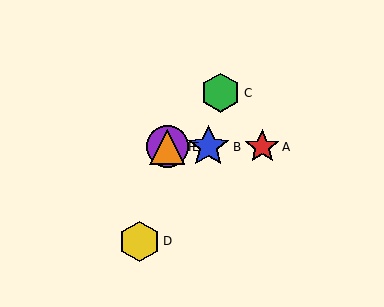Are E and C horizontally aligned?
No, E is at y≈147 and C is at y≈93.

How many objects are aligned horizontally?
4 objects (A, B, E, F) are aligned horizontally.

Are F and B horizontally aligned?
Yes, both are at y≈147.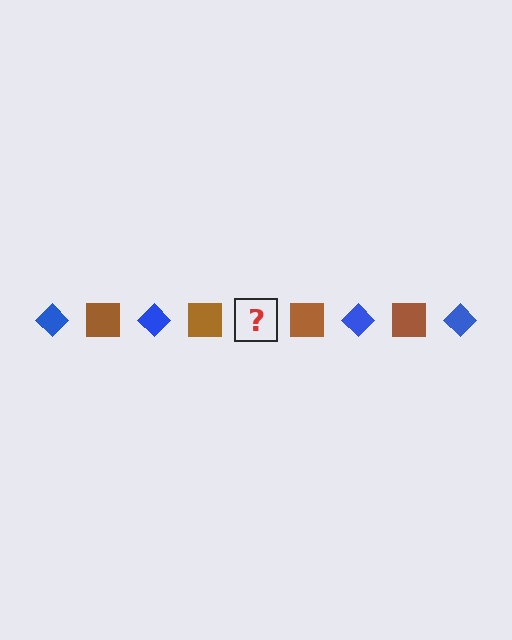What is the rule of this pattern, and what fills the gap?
The rule is that the pattern alternates between blue diamond and brown square. The gap should be filled with a blue diamond.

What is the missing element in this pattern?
The missing element is a blue diamond.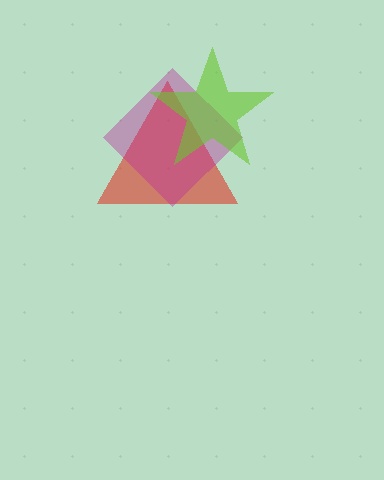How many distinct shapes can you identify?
There are 3 distinct shapes: a red triangle, a magenta diamond, a lime star.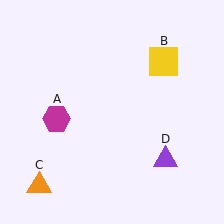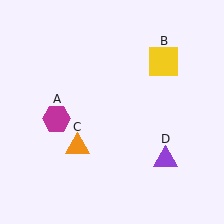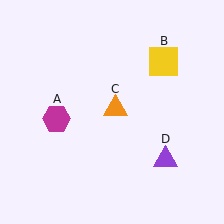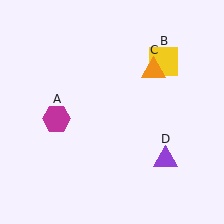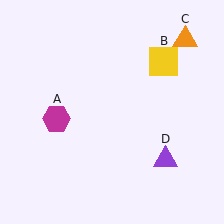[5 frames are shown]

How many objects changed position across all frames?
1 object changed position: orange triangle (object C).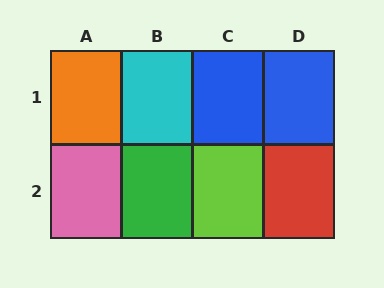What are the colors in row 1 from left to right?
Orange, cyan, blue, blue.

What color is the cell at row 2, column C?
Lime.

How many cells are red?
1 cell is red.